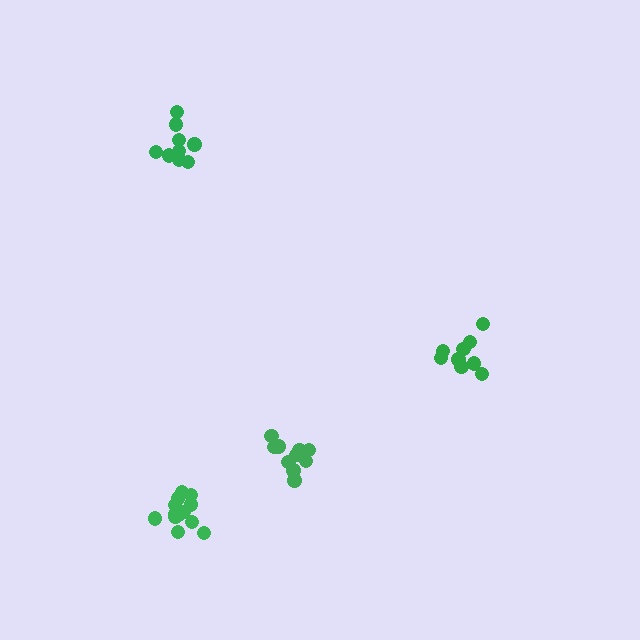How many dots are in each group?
Group 1: 10 dots, Group 2: 10 dots, Group 3: 9 dots, Group 4: 13 dots (42 total).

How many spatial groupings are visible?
There are 4 spatial groupings.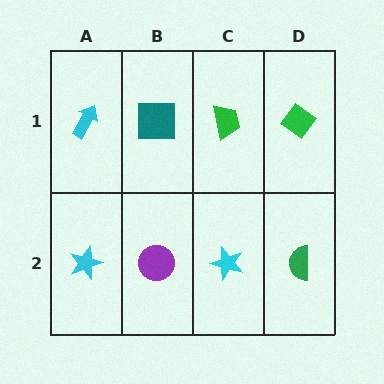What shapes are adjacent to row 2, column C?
A green trapezoid (row 1, column C), a purple circle (row 2, column B), a green semicircle (row 2, column D).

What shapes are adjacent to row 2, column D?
A green diamond (row 1, column D), a cyan star (row 2, column C).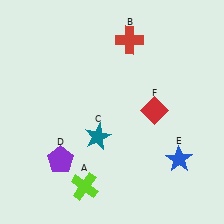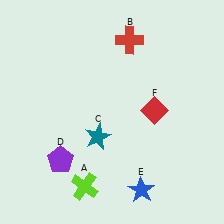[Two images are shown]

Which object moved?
The blue star (E) moved left.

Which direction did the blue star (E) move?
The blue star (E) moved left.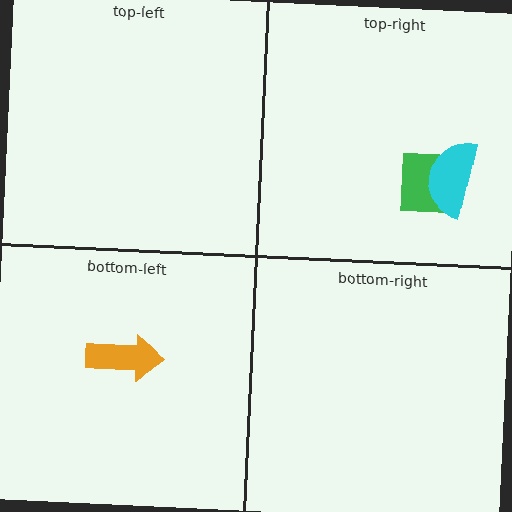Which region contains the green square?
The top-right region.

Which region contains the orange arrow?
The bottom-left region.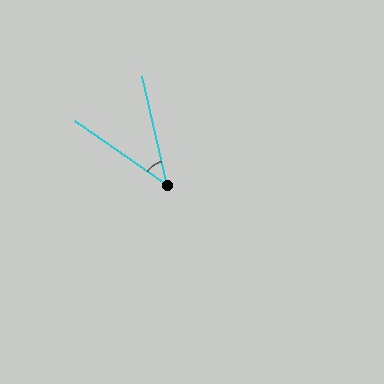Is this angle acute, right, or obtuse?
It is acute.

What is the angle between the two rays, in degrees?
Approximately 42 degrees.